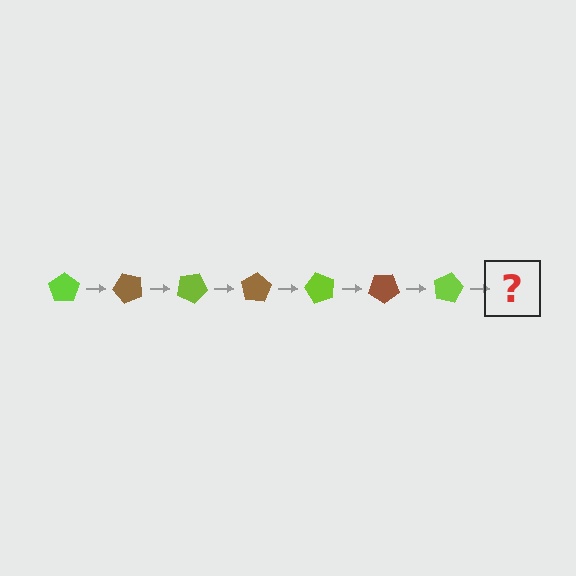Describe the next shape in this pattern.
It should be a brown pentagon, rotated 350 degrees from the start.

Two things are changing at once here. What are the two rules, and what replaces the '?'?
The two rules are that it rotates 50 degrees each step and the color cycles through lime and brown. The '?' should be a brown pentagon, rotated 350 degrees from the start.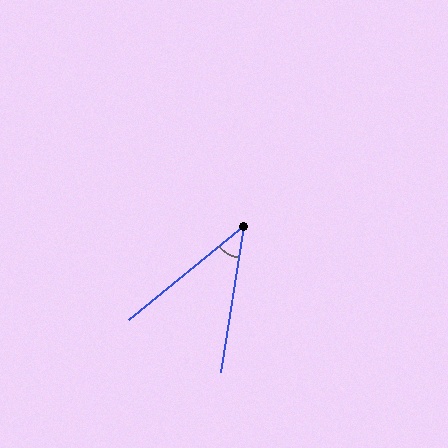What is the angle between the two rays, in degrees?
Approximately 42 degrees.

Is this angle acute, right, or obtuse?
It is acute.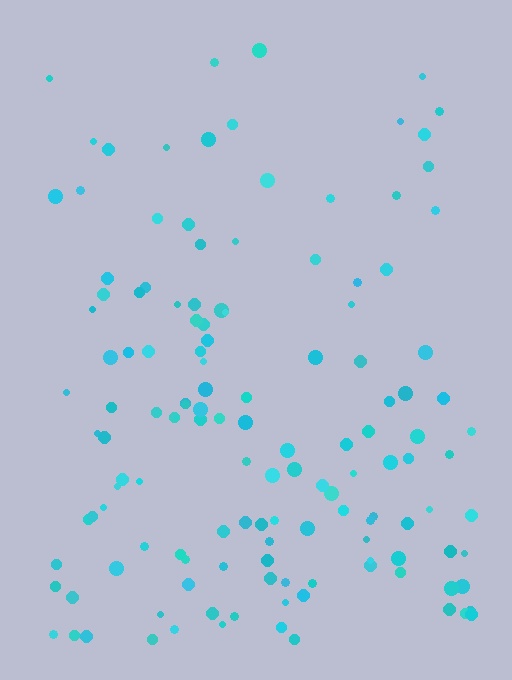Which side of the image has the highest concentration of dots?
The bottom.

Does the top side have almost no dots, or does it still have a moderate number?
Still a moderate number, just noticeably fewer than the bottom.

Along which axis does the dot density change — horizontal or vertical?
Vertical.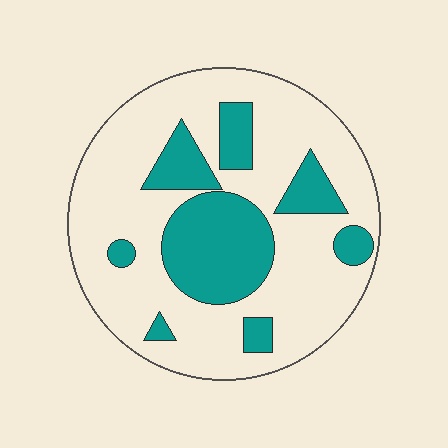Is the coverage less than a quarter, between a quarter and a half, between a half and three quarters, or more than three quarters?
Between a quarter and a half.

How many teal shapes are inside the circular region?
8.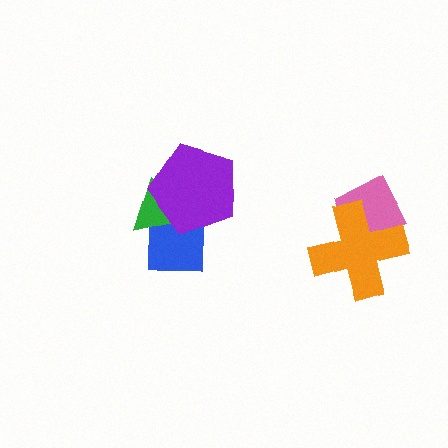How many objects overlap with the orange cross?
1 object overlaps with the orange cross.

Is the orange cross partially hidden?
No, no other shape covers it.